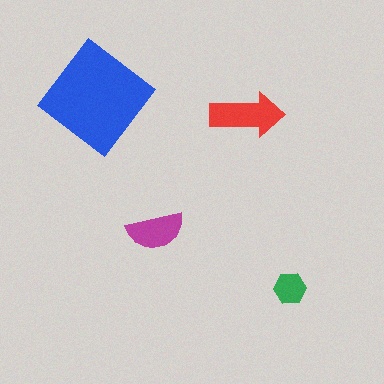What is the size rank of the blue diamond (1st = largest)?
1st.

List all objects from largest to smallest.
The blue diamond, the red arrow, the magenta semicircle, the green hexagon.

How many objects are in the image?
There are 4 objects in the image.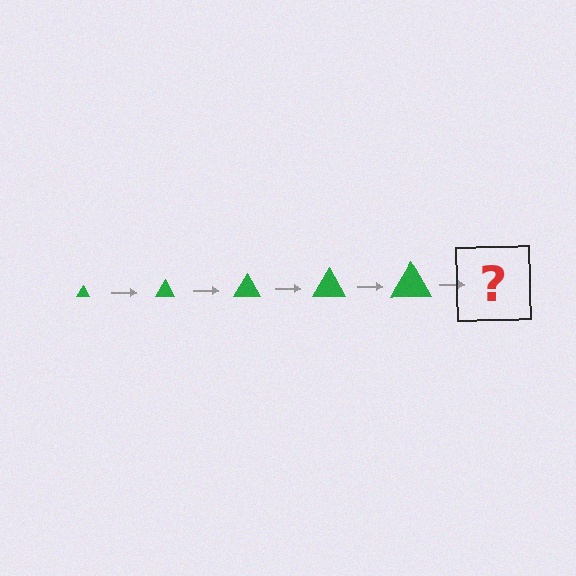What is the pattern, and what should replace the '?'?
The pattern is that the triangle gets progressively larger each step. The '?' should be a green triangle, larger than the previous one.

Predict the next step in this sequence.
The next step is a green triangle, larger than the previous one.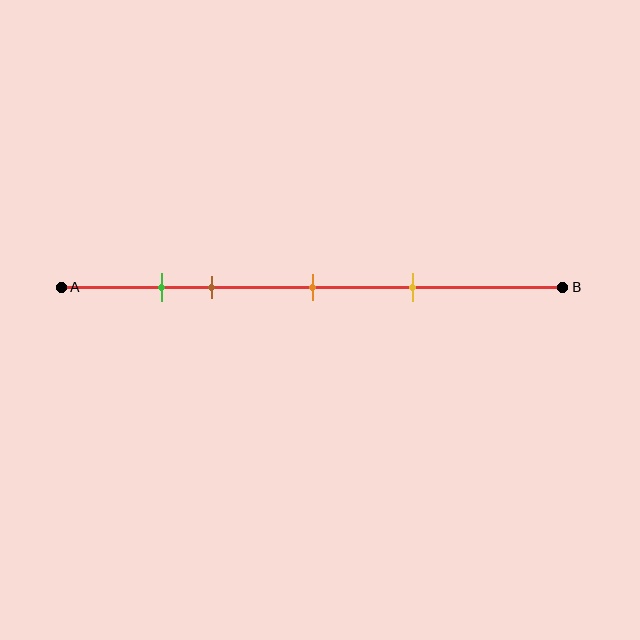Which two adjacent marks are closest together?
The green and brown marks are the closest adjacent pair.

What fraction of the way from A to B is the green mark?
The green mark is approximately 20% (0.2) of the way from A to B.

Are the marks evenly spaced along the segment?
No, the marks are not evenly spaced.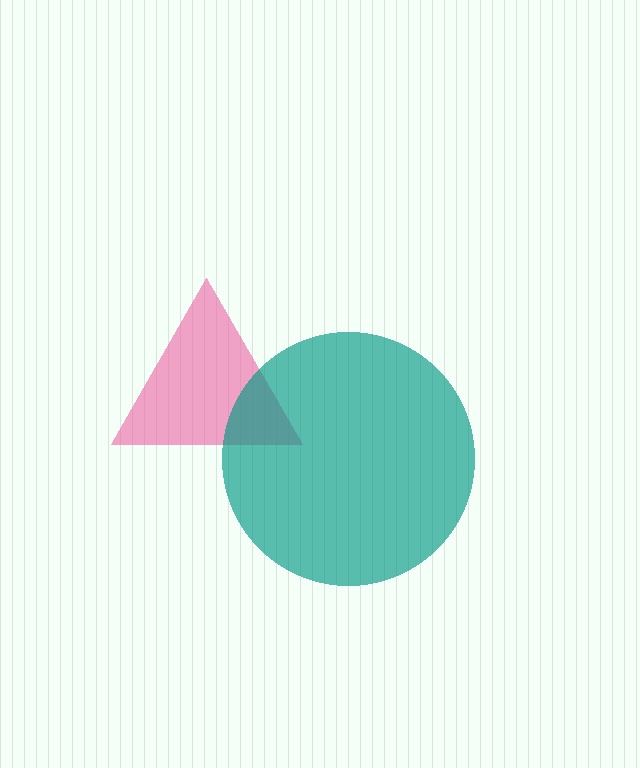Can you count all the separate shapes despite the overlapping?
Yes, there are 2 separate shapes.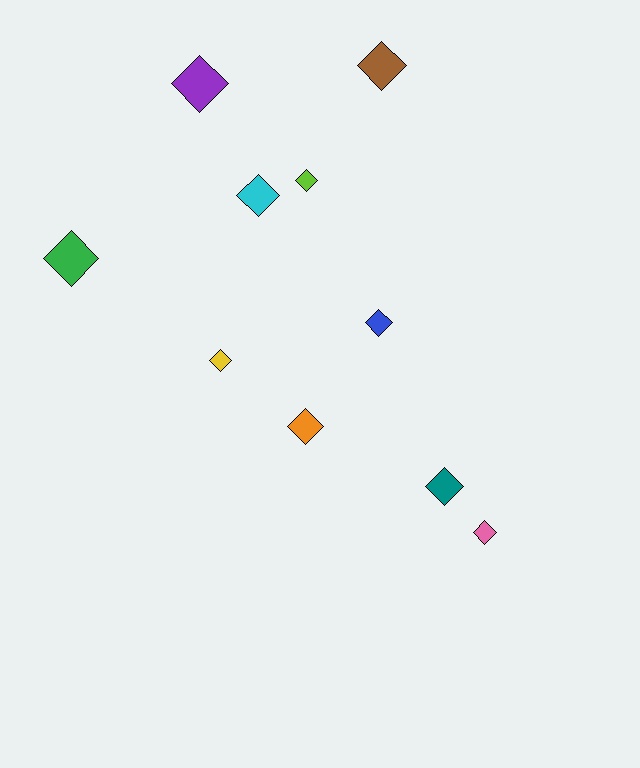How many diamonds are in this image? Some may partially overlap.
There are 10 diamonds.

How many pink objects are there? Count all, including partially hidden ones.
There is 1 pink object.